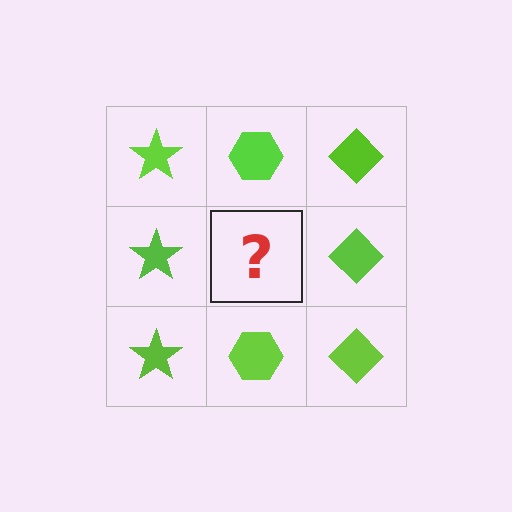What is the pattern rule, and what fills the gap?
The rule is that each column has a consistent shape. The gap should be filled with a lime hexagon.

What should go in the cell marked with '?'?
The missing cell should contain a lime hexagon.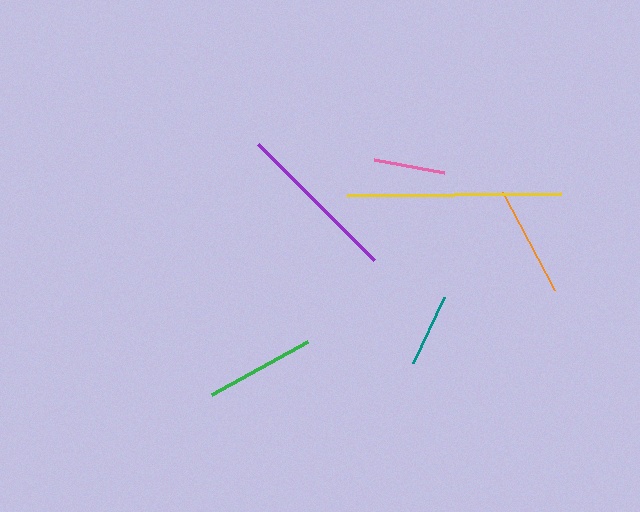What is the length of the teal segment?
The teal segment is approximately 73 pixels long.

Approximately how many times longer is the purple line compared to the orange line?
The purple line is approximately 1.5 times the length of the orange line.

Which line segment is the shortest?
The pink line is the shortest at approximately 72 pixels.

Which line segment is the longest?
The yellow line is the longest at approximately 214 pixels.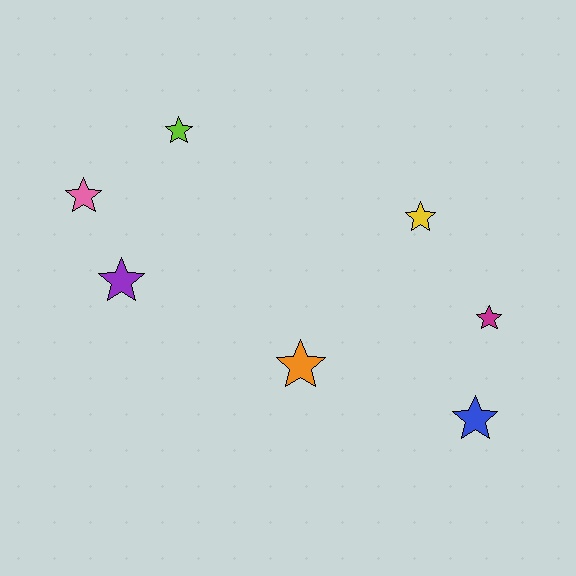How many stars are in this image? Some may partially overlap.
There are 7 stars.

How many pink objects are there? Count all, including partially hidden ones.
There is 1 pink object.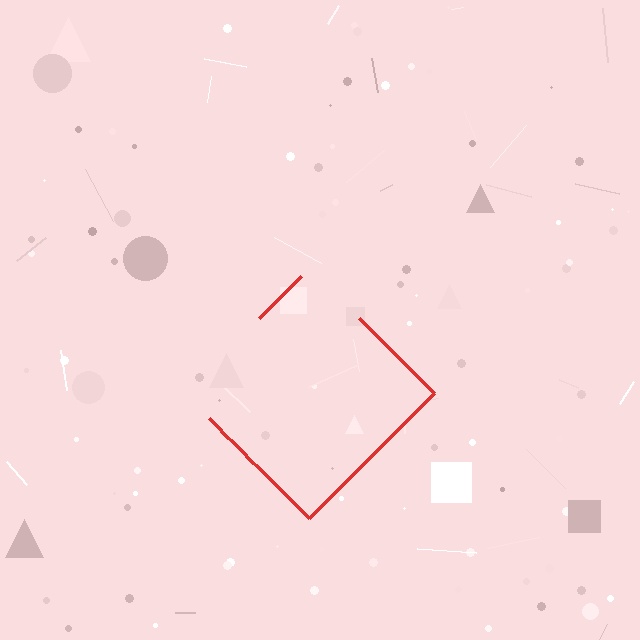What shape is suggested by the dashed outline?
The dashed outline suggests a diamond.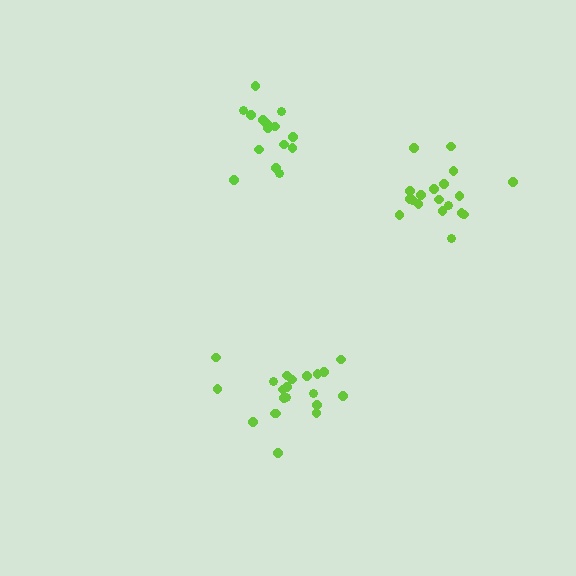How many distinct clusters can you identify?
There are 3 distinct clusters.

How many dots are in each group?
Group 1: 21 dots, Group 2: 19 dots, Group 3: 15 dots (55 total).